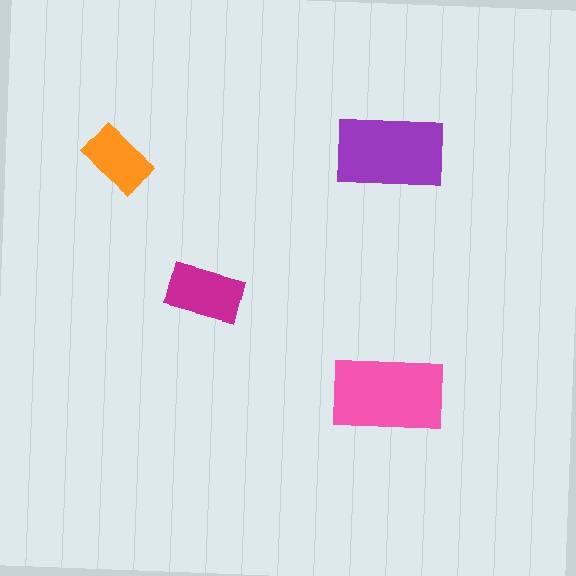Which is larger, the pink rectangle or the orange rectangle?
The pink one.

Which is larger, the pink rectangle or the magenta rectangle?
The pink one.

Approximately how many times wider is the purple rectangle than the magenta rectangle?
About 1.5 times wider.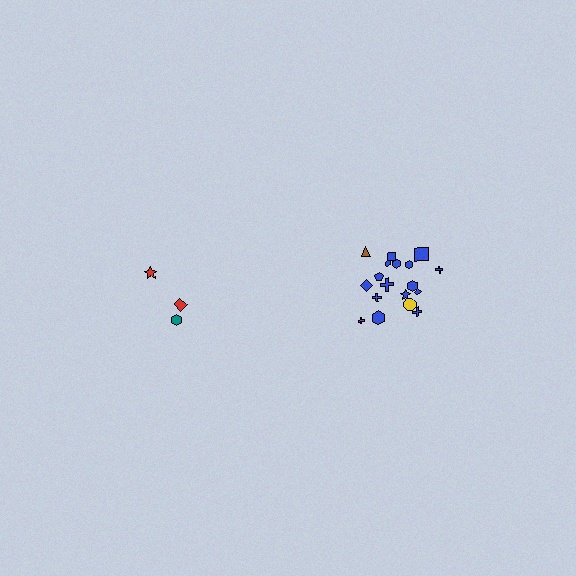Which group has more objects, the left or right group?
The right group.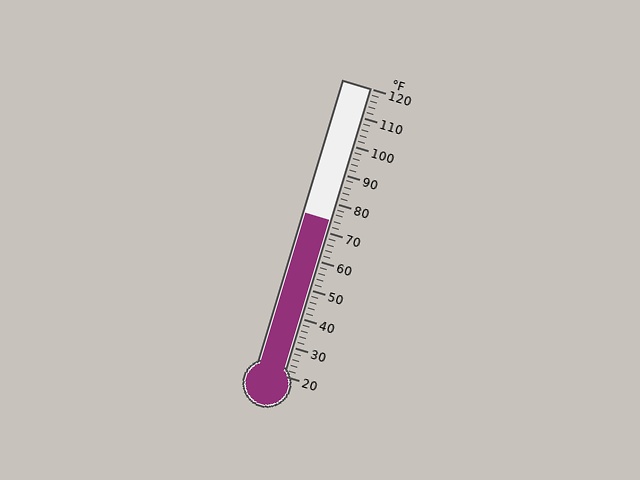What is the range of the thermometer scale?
The thermometer scale ranges from 20°F to 120°F.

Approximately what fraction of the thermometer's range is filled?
The thermometer is filled to approximately 55% of its range.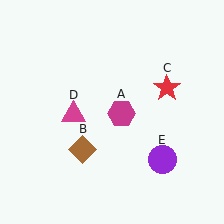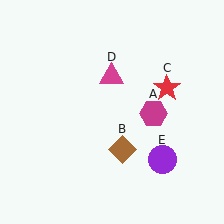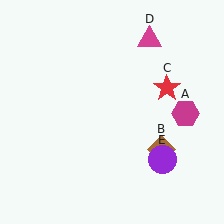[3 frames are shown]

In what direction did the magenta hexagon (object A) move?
The magenta hexagon (object A) moved right.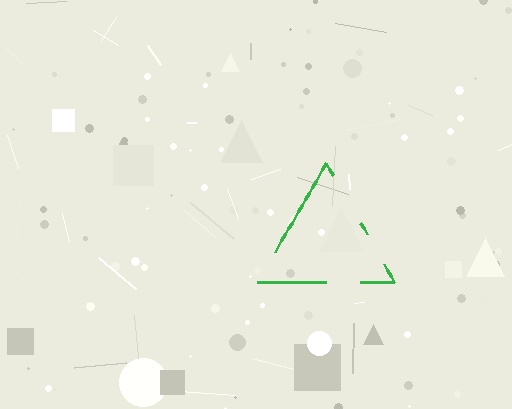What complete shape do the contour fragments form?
The contour fragments form a triangle.